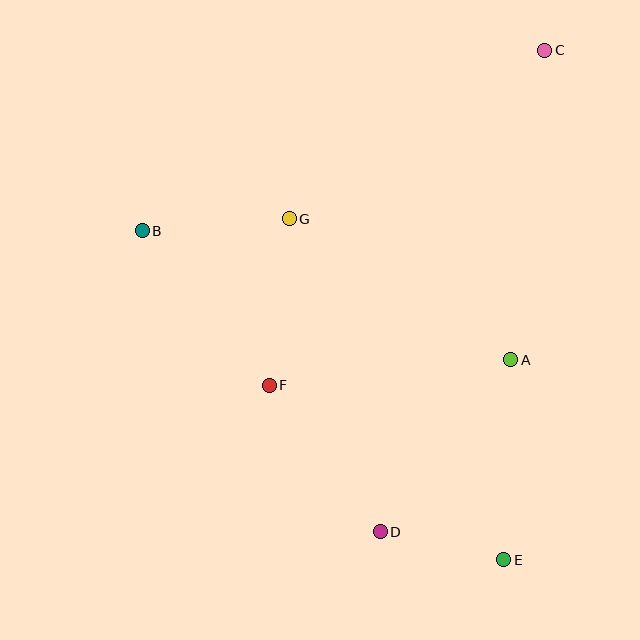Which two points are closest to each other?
Points D and E are closest to each other.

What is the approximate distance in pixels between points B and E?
The distance between B and E is approximately 489 pixels.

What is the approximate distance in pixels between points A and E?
The distance between A and E is approximately 200 pixels.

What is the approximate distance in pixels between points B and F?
The distance between B and F is approximately 200 pixels.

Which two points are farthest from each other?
Points C and E are farthest from each other.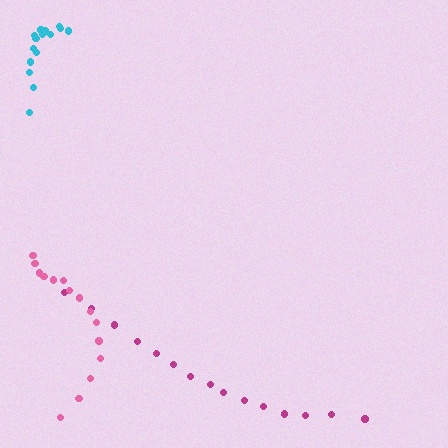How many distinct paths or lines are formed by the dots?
There are 3 distinct paths.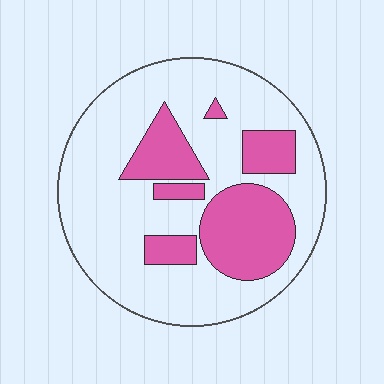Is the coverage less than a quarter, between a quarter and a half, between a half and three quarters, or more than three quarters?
Between a quarter and a half.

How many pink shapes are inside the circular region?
6.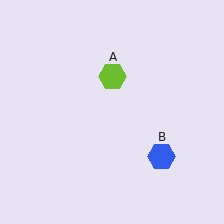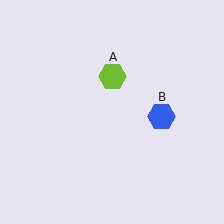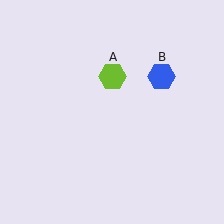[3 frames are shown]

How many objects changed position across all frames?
1 object changed position: blue hexagon (object B).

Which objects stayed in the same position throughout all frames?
Lime hexagon (object A) remained stationary.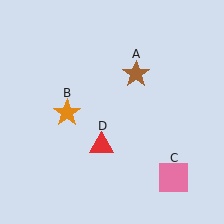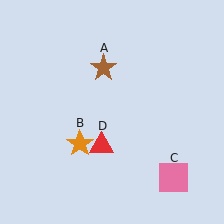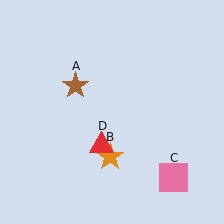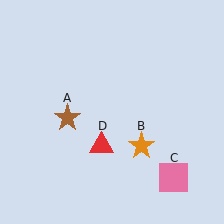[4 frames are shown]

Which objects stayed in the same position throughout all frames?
Pink square (object C) and red triangle (object D) remained stationary.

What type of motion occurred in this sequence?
The brown star (object A), orange star (object B) rotated counterclockwise around the center of the scene.